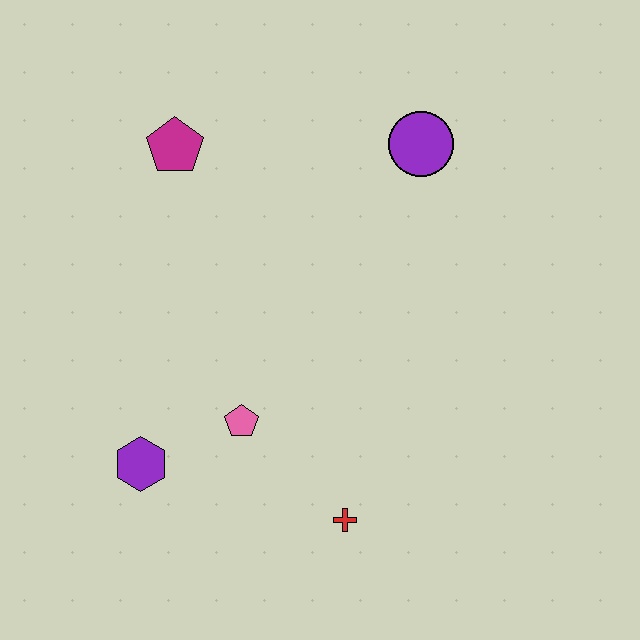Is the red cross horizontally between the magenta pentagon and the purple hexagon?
No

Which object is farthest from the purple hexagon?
The purple circle is farthest from the purple hexagon.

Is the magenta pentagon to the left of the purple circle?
Yes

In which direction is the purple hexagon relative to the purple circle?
The purple hexagon is below the purple circle.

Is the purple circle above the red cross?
Yes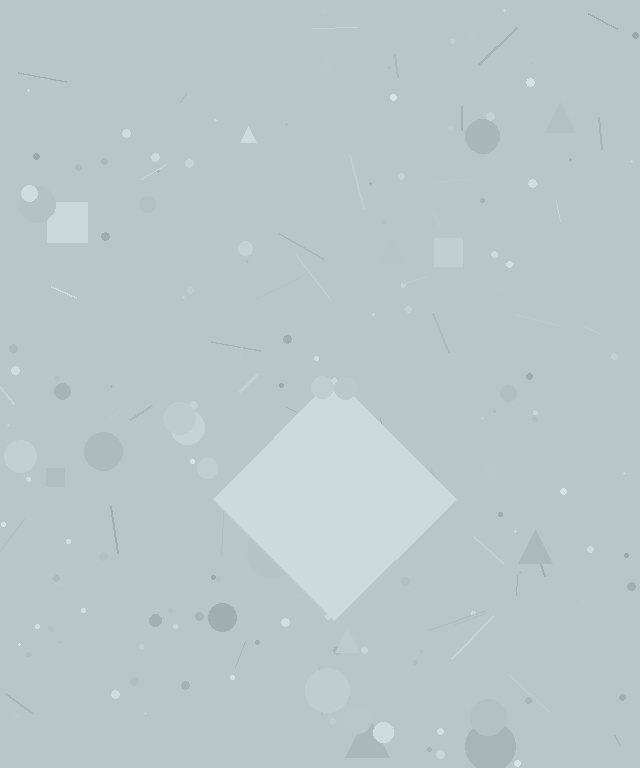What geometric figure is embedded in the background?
A diamond is embedded in the background.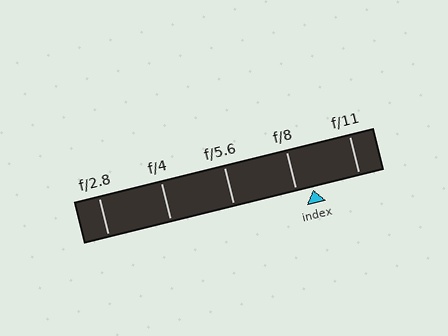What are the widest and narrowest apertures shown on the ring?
The widest aperture shown is f/2.8 and the narrowest is f/11.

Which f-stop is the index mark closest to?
The index mark is closest to f/8.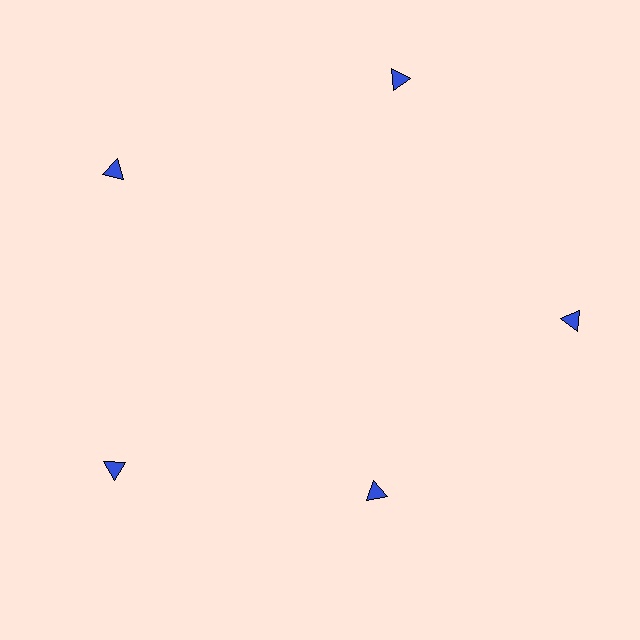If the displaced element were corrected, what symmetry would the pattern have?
It would have 5-fold rotational symmetry — the pattern would map onto itself every 72 degrees.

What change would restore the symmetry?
The symmetry would be restored by moving it outward, back onto the ring so that all 5 triangles sit at equal angles and equal distance from the center.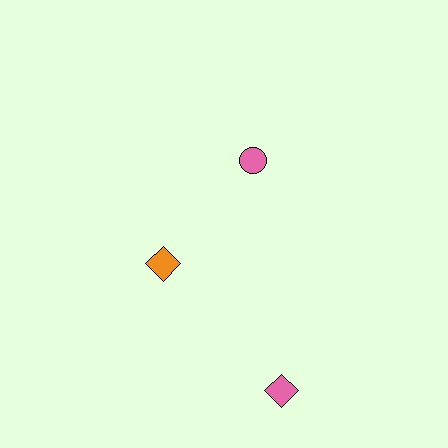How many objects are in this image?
There are 3 objects.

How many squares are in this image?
There are no squares.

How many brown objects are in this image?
There are no brown objects.